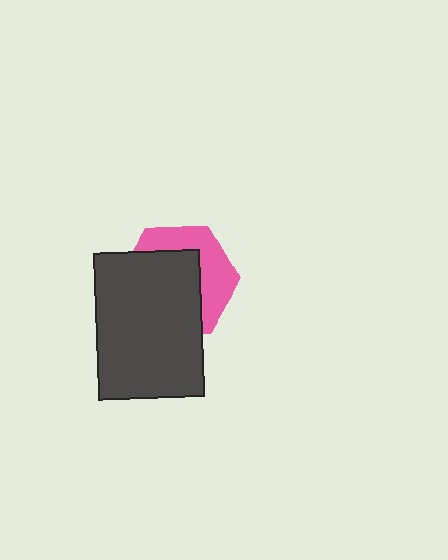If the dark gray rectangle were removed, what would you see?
You would see the complete pink hexagon.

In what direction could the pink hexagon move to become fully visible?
The pink hexagon could move toward the upper-right. That would shift it out from behind the dark gray rectangle entirely.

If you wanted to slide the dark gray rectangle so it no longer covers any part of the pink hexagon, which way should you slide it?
Slide it toward the lower-left — that is the most direct way to separate the two shapes.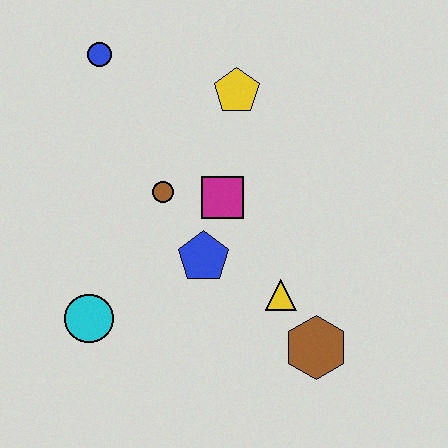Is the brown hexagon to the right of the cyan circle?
Yes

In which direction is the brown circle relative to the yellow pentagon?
The brown circle is below the yellow pentagon.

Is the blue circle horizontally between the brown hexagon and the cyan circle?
Yes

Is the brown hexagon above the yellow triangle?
No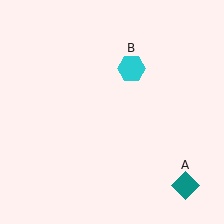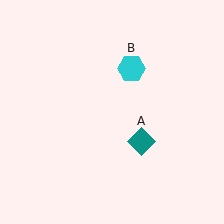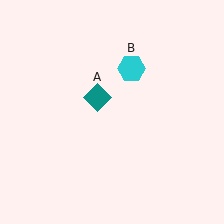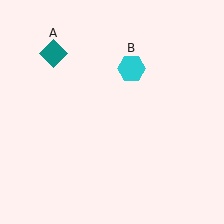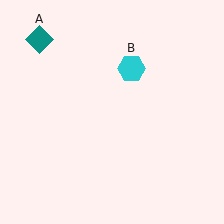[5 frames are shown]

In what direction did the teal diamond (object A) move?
The teal diamond (object A) moved up and to the left.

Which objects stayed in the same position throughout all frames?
Cyan hexagon (object B) remained stationary.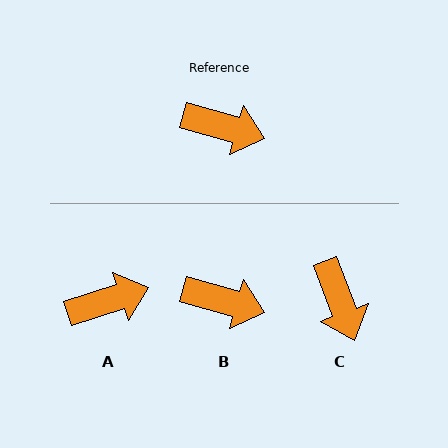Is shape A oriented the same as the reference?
No, it is off by about 34 degrees.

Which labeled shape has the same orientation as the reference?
B.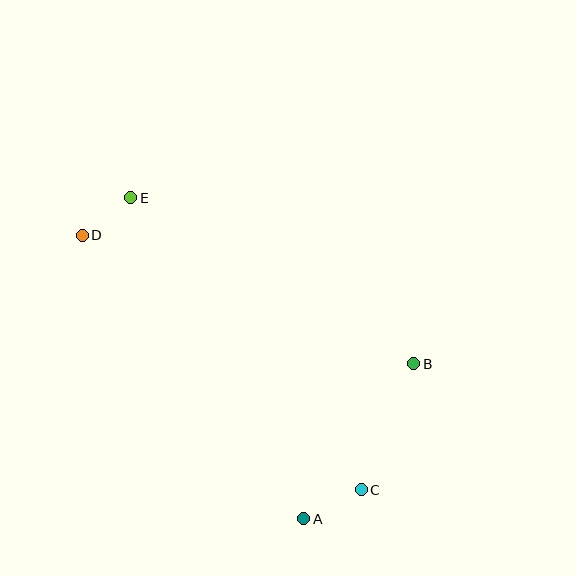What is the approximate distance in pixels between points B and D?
The distance between B and D is approximately 356 pixels.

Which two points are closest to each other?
Points D and E are closest to each other.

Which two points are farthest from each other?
Points C and D are farthest from each other.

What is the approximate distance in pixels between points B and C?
The distance between B and C is approximately 137 pixels.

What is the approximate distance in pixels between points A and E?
The distance between A and E is approximately 365 pixels.